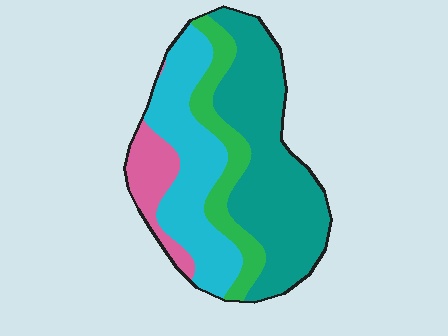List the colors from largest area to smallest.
From largest to smallest: teal, cyan, green, pink.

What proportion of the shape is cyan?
Cyan takes up about one third (1/3) of the shape.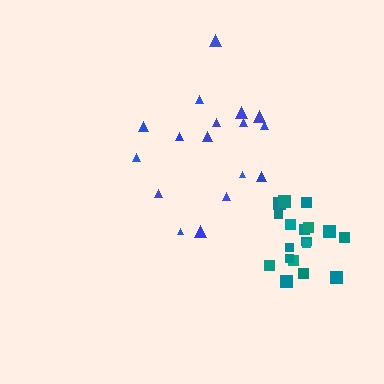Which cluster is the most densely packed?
Teal.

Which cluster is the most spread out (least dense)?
Blue.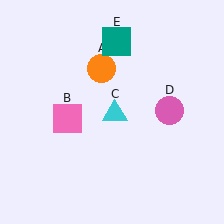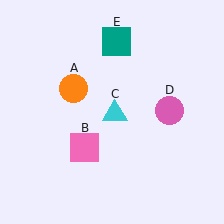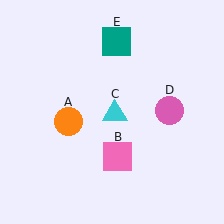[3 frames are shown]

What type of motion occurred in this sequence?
The orange circle (object A), pink square (object B) rotated counterclockwise around the center of the scene.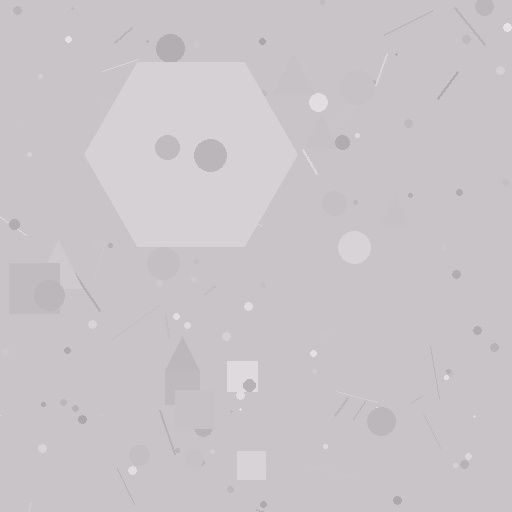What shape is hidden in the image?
A hexagon is hidden in the image.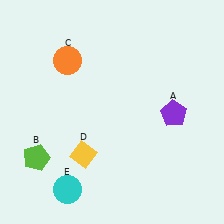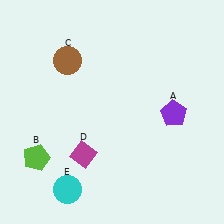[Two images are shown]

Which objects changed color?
C changed from orange to brown. D changed from yellow to magenta.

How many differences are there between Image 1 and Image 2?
There are 2 differences between the two images.